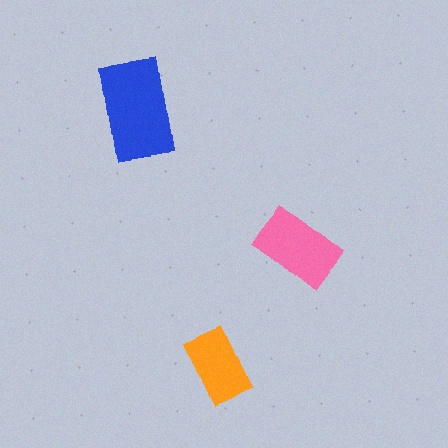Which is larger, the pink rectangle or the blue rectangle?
The blue one.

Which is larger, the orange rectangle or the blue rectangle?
The blue one.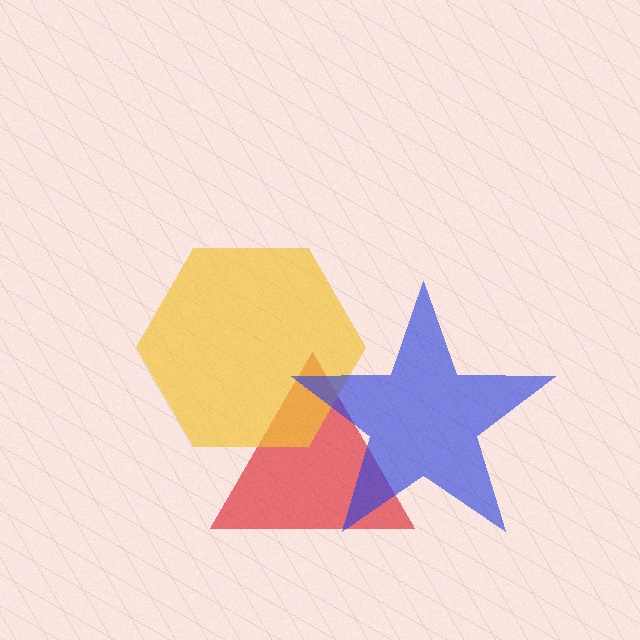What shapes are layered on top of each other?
The layered shapes are: a red triangle, a yellow hexagon, a blue star.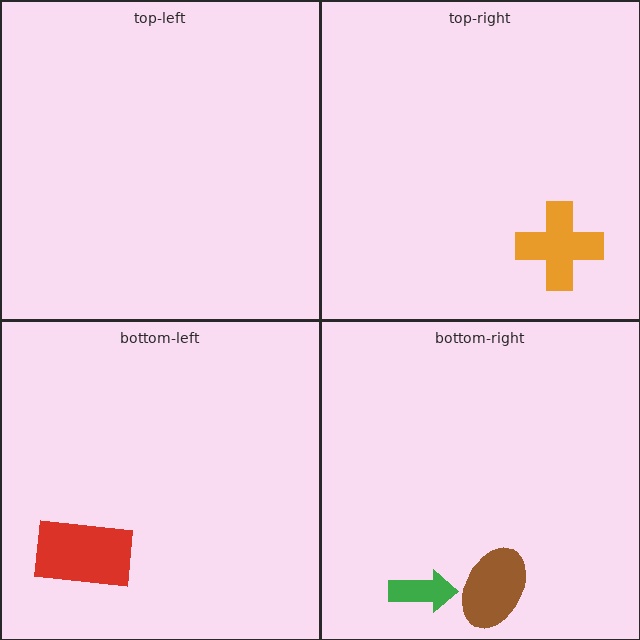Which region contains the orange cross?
The top-right region.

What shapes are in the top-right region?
The orange cross.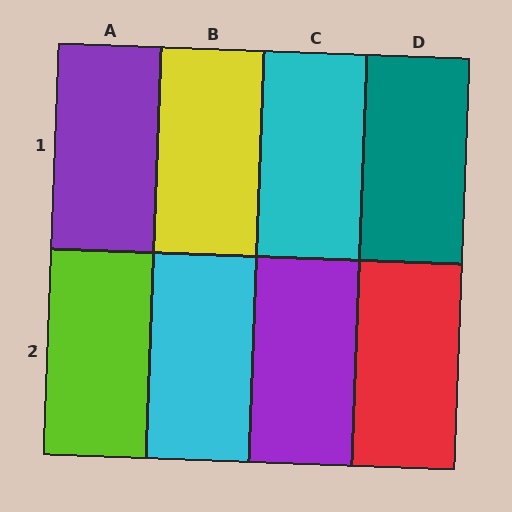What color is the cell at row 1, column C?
Cyan.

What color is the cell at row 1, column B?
Yellow.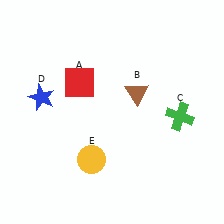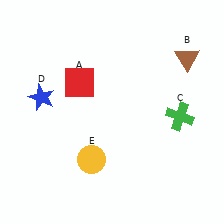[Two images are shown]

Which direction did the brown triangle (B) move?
The brown triangle (B) moved right.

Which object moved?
The brown triangle (B) moved right.